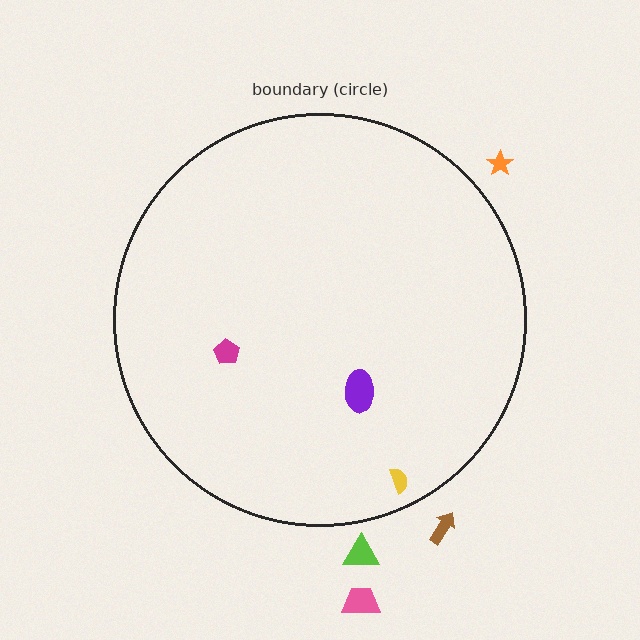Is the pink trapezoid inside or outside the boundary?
Outside.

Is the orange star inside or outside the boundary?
Outside.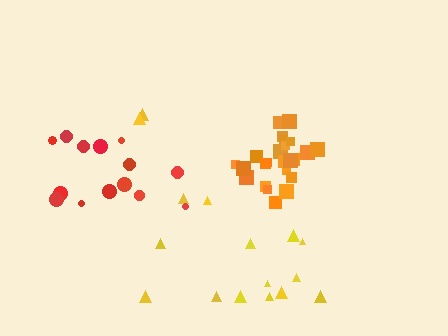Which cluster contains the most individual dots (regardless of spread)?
Orange (24).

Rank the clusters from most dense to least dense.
orange, red, yellow.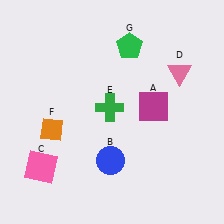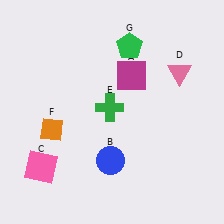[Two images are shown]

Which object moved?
The magenta square (A) moved up.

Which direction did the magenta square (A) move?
The magenta square (A) moved up.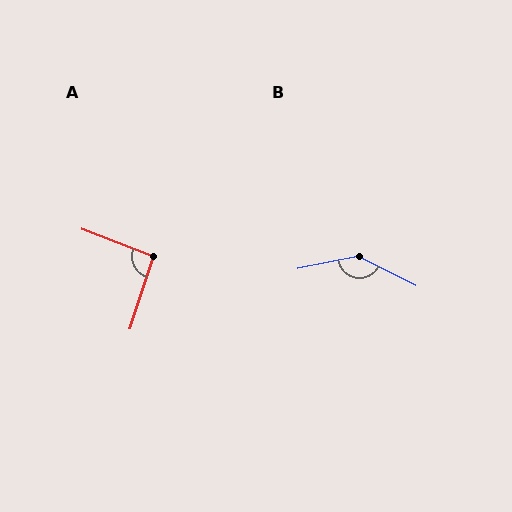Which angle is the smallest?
A, at approximately 93 degrees.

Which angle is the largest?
B, at approximately 142 degrees.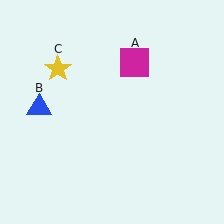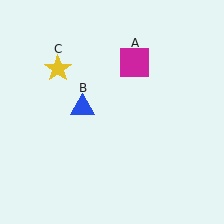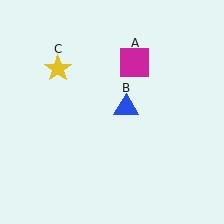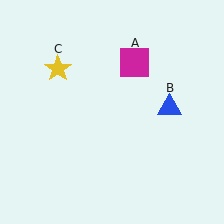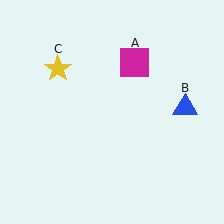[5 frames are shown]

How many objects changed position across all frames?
1 object changed position: blue triangle (object B).